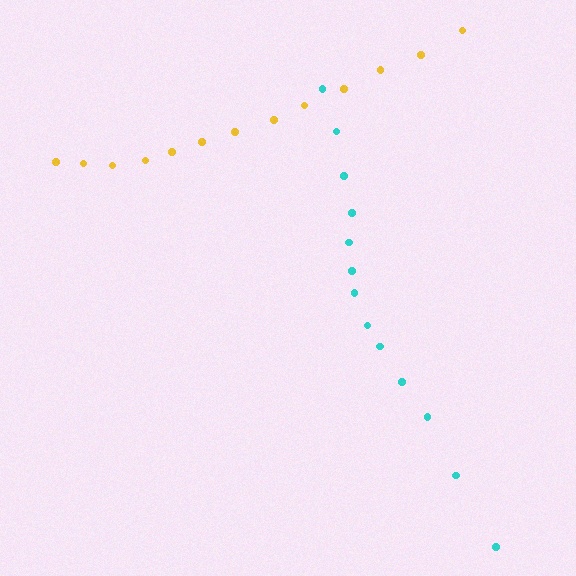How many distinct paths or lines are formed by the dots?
There are 2 distinct paths.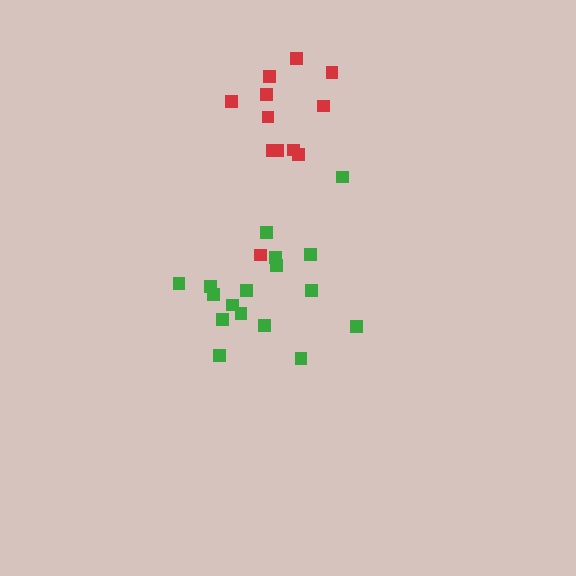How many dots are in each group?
Group 1: 17 dots, Group 2: 12 dots (29 total).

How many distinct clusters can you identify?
There are 2 distinct clusters.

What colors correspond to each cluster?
The clusters are colored: green, red.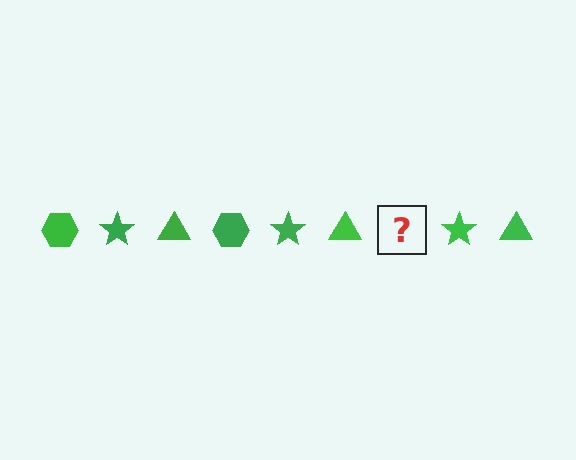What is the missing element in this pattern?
The missing element is a green hexagon.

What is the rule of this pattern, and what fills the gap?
The rule is that the pattern cycles through hexagon, star, triangle shapes in green. The gap should be filled with a green hexagon.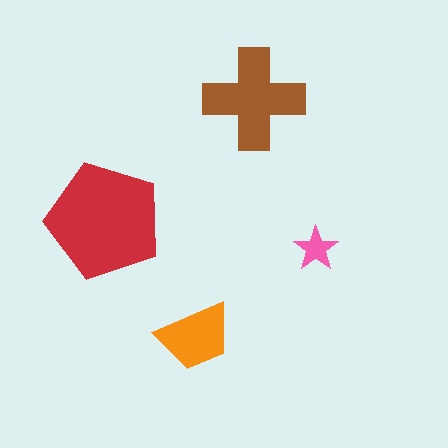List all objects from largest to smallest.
The red pentagon, the brown cross, the orange trapezoid, the pink star.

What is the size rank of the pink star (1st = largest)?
4th.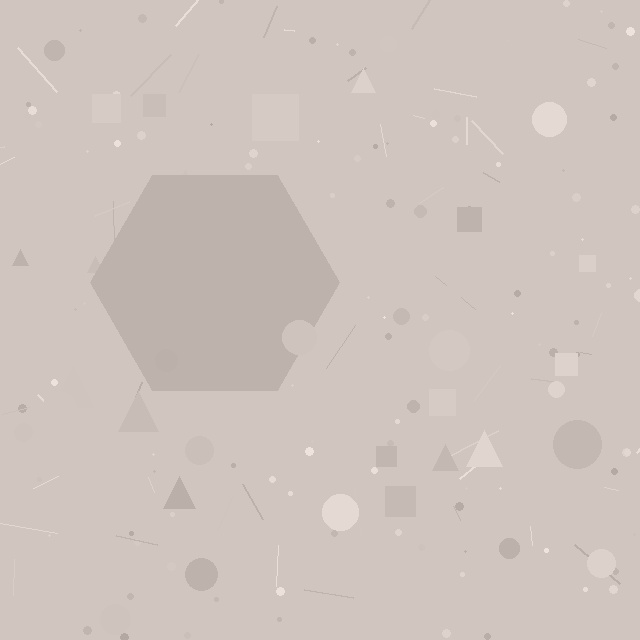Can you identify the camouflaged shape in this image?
The camouflaged shape is a hexagon.